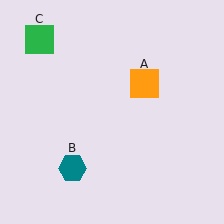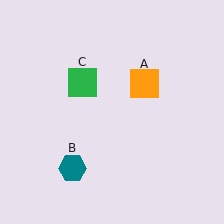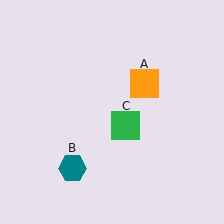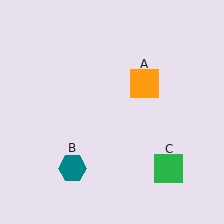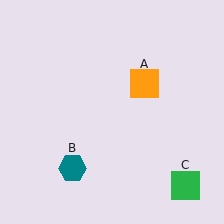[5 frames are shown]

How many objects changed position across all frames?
1 object changed position: green square (object C).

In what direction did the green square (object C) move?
The green square (object C) moved down and to the right.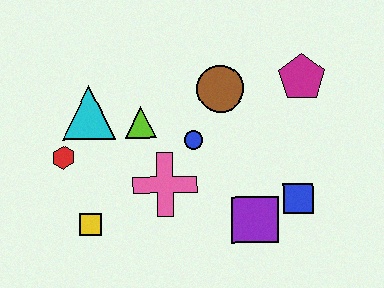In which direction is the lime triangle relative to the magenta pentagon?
The lime triangle is to the left of the magenta pentagon.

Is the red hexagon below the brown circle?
Yes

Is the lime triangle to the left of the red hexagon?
No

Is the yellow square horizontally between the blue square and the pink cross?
No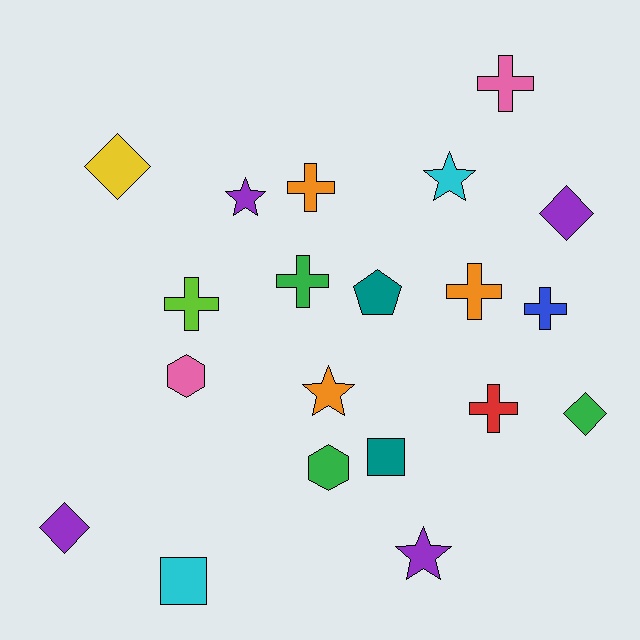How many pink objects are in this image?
There are 2 pink objects.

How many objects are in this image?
There are 20 objects.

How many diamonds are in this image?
There are 4 diamonds.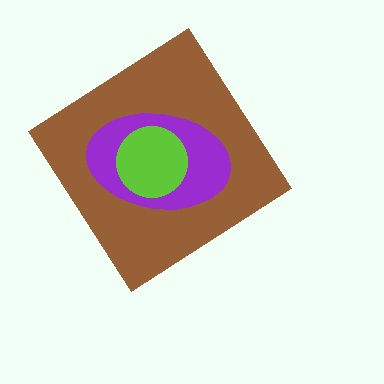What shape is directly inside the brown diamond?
The purple ellipse.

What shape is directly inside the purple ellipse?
The lime circle.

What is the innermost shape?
The lime circle.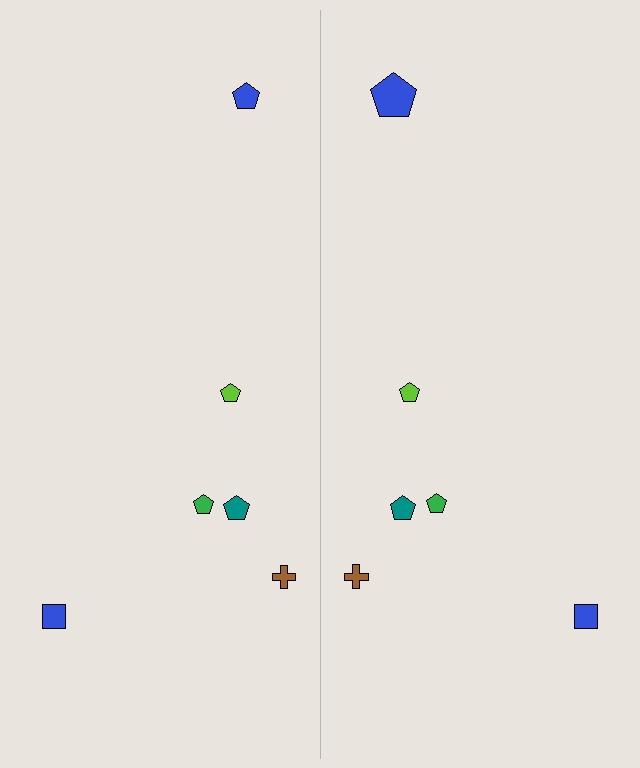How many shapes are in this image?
There are 12 shapes in this image.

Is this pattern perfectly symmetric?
No, the pattern is not perfectly symmetric. The blue pentagon on the right side has a different size than its mirror counterpart.